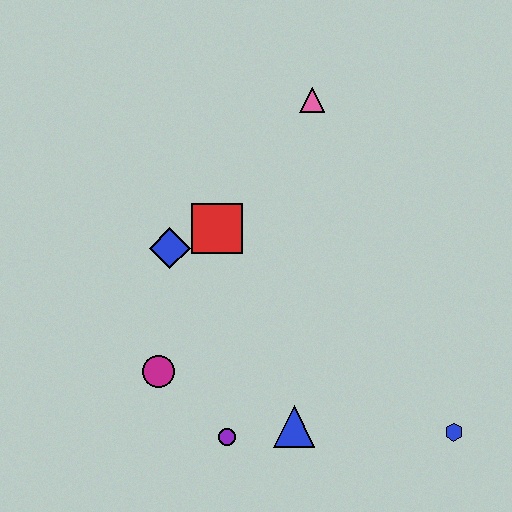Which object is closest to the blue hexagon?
The blue triangle is closest to the blue hexagon.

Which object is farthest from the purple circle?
The pink triangle is farthest from the purple circle.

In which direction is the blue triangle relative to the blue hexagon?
The blue triangle is to the left of the blue hexagon.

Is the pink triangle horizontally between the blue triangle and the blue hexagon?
Yes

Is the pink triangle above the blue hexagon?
Yes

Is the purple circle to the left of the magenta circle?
No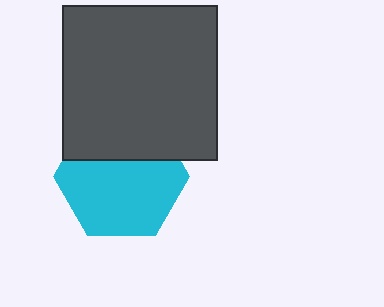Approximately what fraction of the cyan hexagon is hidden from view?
Roughly 34% of the cyan hexagon is hidden behind the dark gray square.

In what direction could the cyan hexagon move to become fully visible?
The cyan hexagon could move down. That would shift it out from behind the dark gray square entirely.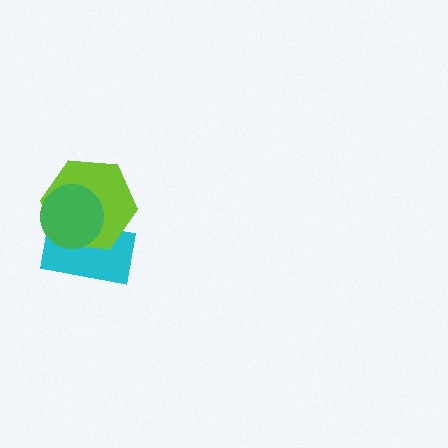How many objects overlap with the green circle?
2 objects overlap with the green circle.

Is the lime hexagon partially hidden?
Yes, it is partially covered by another shape.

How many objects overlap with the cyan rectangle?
2 objects overlap with the cyan rectangle.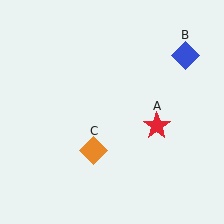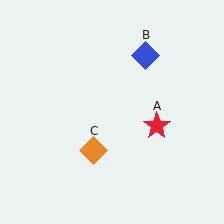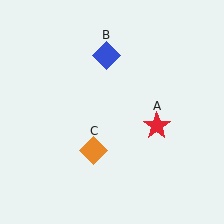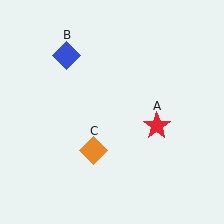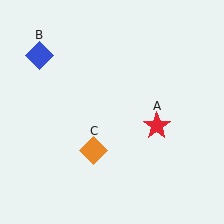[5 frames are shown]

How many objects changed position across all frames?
1 object changed position: blue diamond (object B).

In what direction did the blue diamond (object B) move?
The blue diamond (object B) moved left.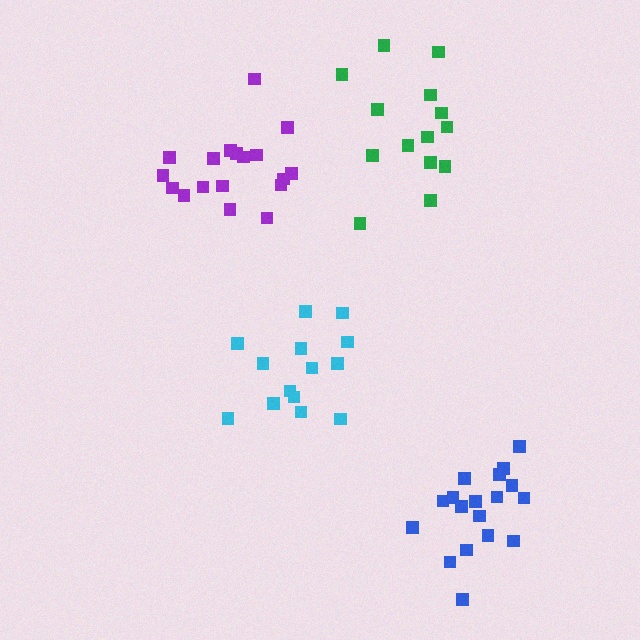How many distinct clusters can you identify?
There are 4 distinct clusters.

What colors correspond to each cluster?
The clusters are colored: blue, cyan, purple, green.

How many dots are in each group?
Group 1: 18 dots, Group 2: 14 dots, Group 3: 18 dots, Group 4: 14 dots (64 total).